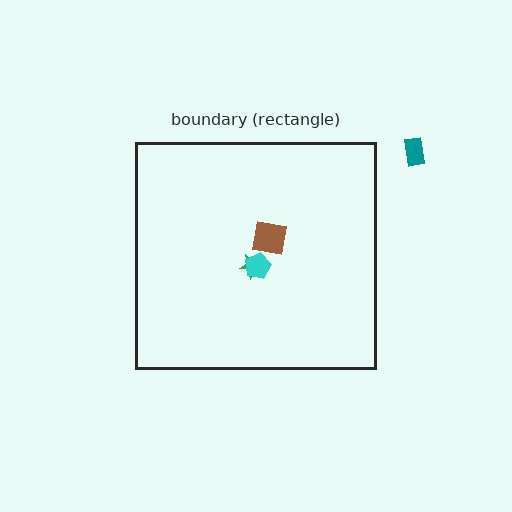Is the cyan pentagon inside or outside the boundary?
Inside.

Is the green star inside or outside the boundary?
Inside.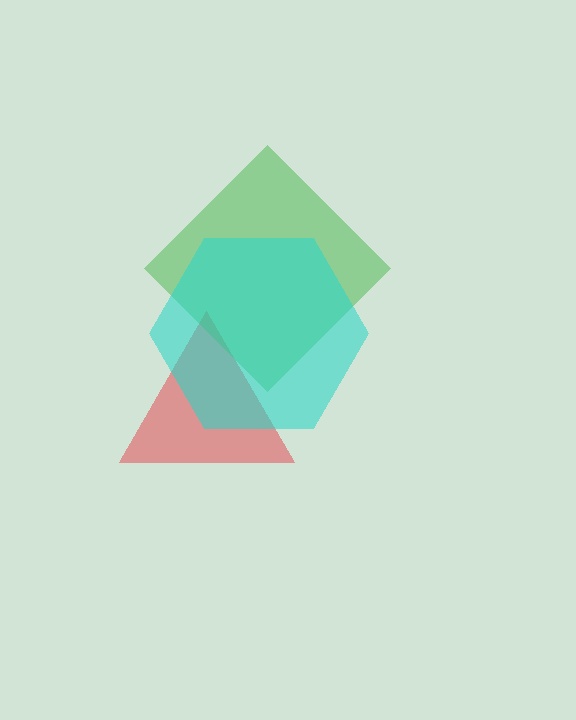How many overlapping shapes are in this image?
There are 3 overlapping shapes in the image.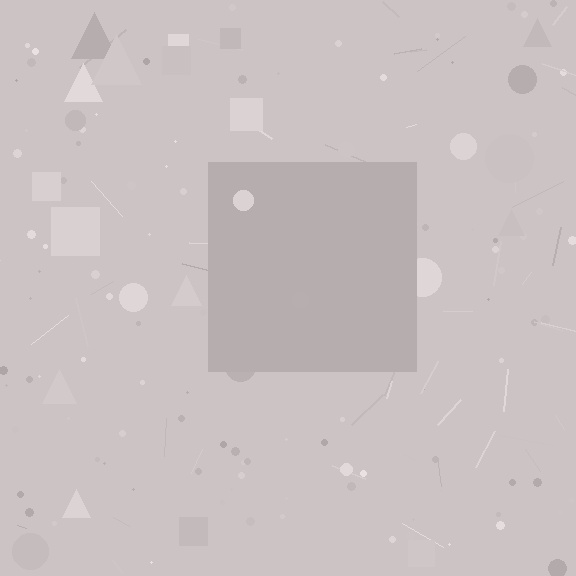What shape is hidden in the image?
A square is hidden in the image.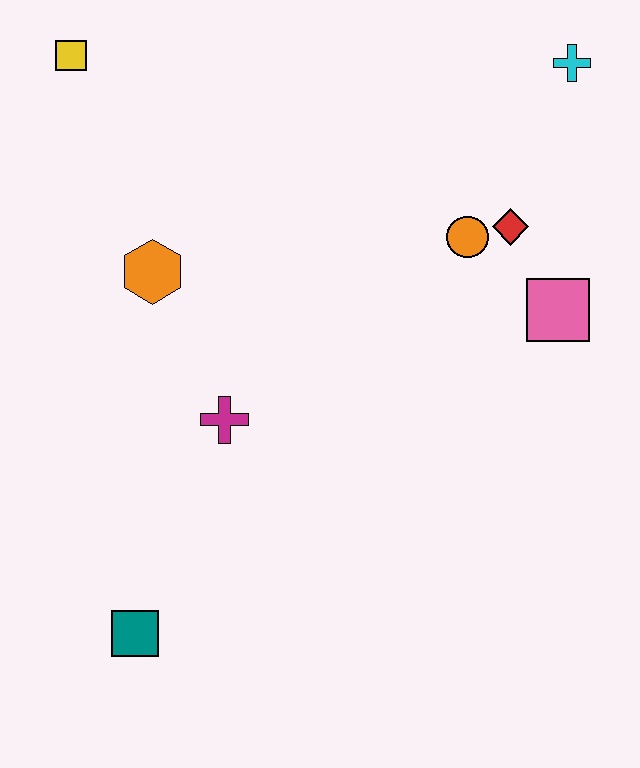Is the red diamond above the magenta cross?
Yes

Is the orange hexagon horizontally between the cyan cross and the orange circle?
No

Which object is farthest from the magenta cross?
The cyan cross is farthest from the magenta cross.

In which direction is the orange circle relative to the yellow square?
The orange circle is to the right of the yellow square.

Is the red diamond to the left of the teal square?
No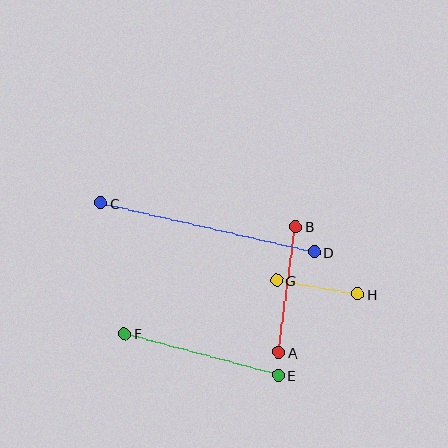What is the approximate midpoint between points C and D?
The midpoint is at approximately (207, 227) pixels.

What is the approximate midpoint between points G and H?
The midpoint is at approximately (317, 287) pixels.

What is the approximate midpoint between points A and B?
The midpoint is at approximately (287, 290) pixels.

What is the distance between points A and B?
The distance is approximately 127 pixels.